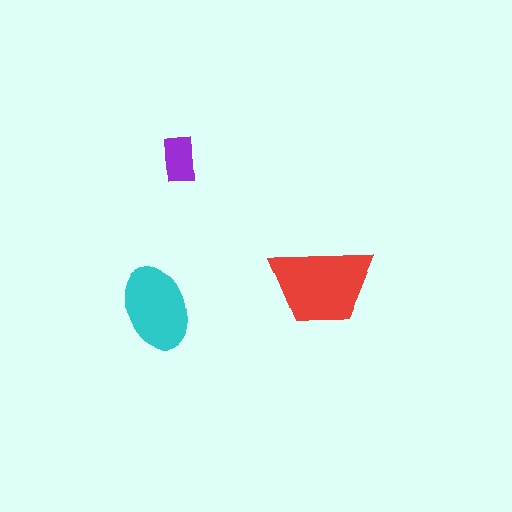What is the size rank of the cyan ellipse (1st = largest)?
2nd.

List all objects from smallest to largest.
The purple rectangle, the cyan ellipse, the red trapezoid.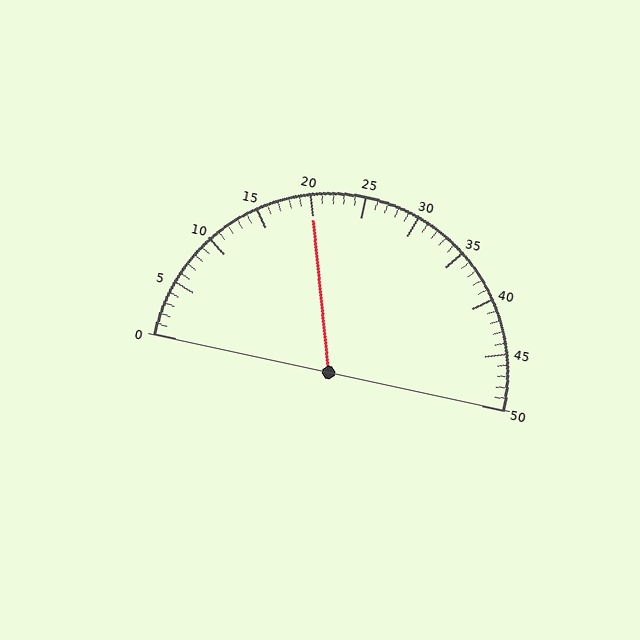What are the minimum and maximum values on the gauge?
The gauge ranges from 0 to 50.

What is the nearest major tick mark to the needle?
The nearest major tick mark is 20.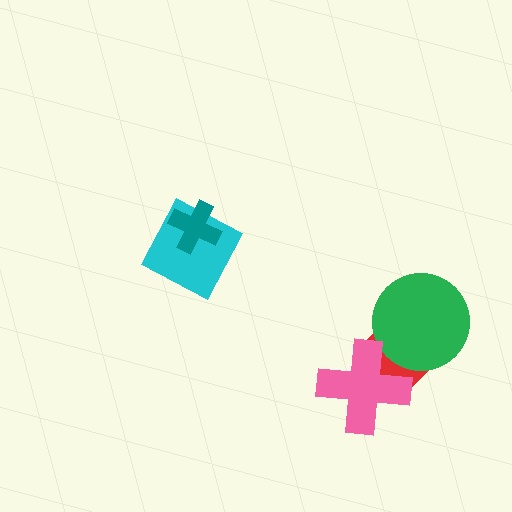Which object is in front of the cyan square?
The teal cross is in front of the cyan square.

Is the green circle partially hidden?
Yes, it is partially covered by another shape.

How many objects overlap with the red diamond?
2 objects overlap with the red diamond.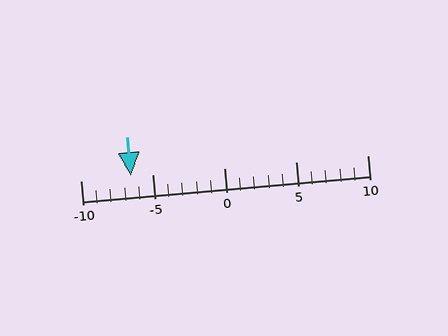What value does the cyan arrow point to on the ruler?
The cyan arrow points to approximately -6.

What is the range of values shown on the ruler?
The ruler shows values from -10 to 10.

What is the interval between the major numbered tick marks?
The major tick marks are spaced 5 units apart.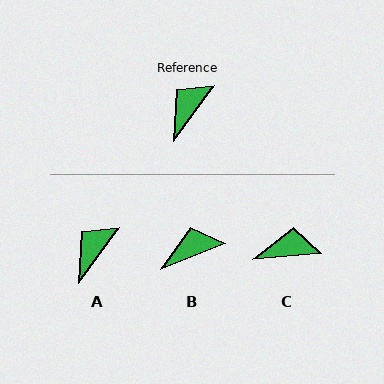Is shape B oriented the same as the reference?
No, it is off by about 32 degrees.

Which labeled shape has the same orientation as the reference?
A.